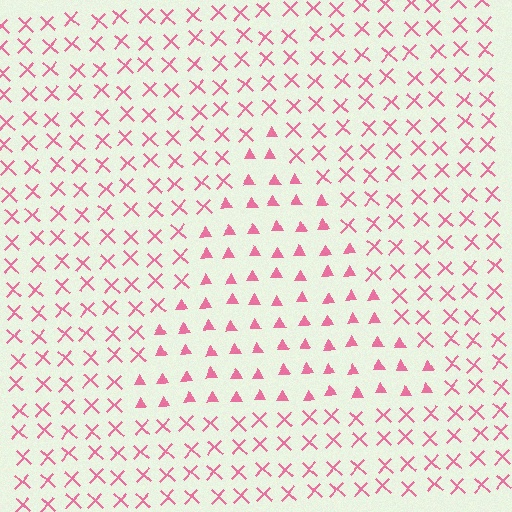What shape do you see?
I see a triangle.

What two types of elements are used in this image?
The image uses triangles inside the triangle region and X marks outside it.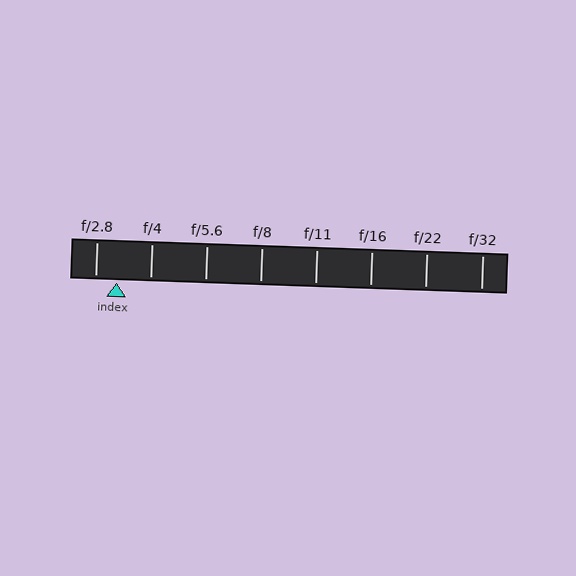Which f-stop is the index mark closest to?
The index mark is closest to f/2.8.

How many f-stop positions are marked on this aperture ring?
There are 8 f-stop positions marked.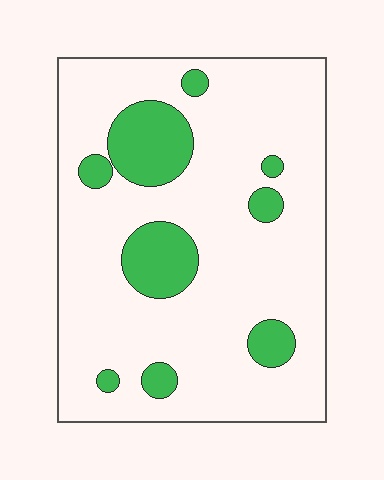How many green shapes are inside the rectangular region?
9.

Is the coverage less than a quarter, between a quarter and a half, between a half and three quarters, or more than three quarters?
Less than a quarter.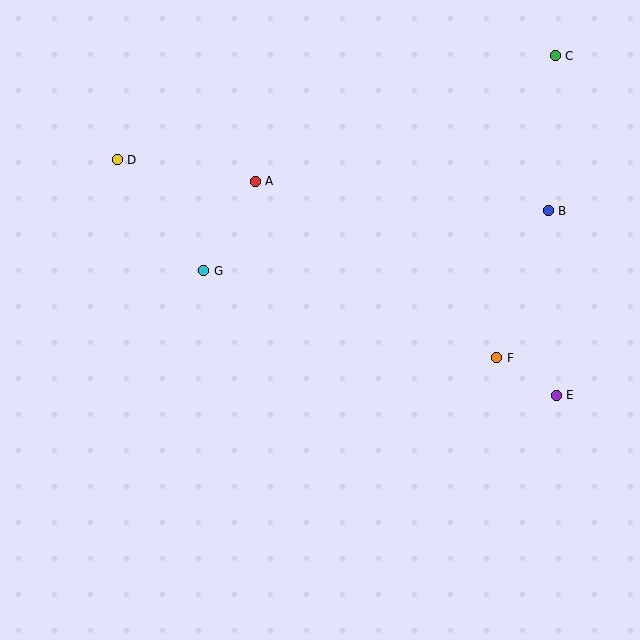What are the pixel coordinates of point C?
Point C is at (555, 56).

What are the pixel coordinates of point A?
Point A is at (255, 181).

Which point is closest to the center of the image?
Point G at (204, 271) is closest to the center.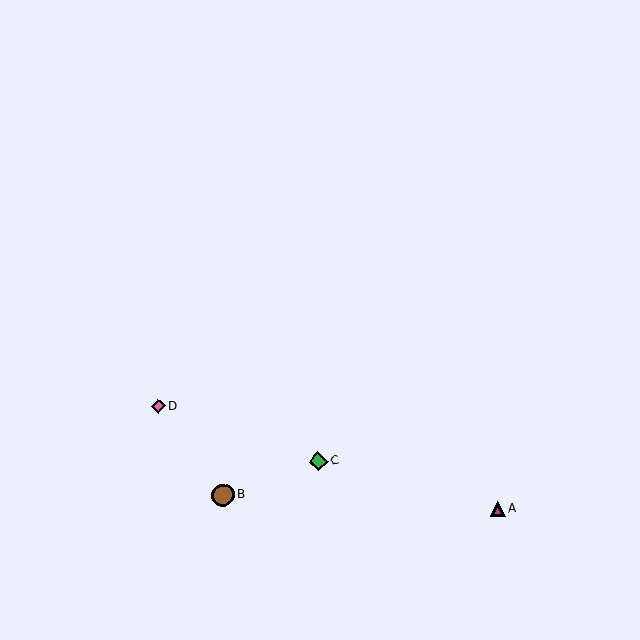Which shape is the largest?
The brown circle (labeled B) is the largest.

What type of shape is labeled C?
Shape C is a green diamond.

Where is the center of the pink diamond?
The center of the pink diamond is at (158, 406).